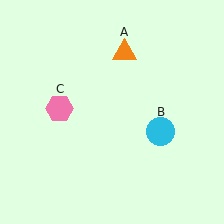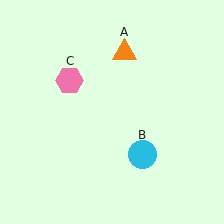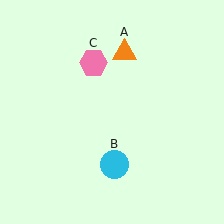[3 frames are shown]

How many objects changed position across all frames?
2 objects changed position: cyan circle (object B), pink hexagon (object C).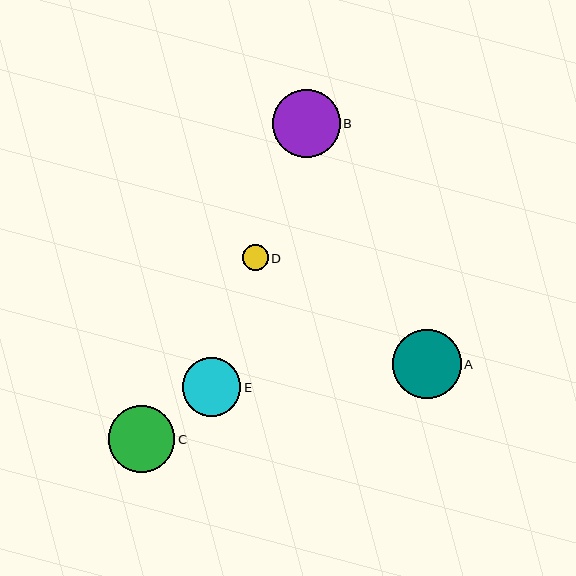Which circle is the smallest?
Circle D is the smallest with a size of approximately 26 pixels.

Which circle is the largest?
Circle A is the largest with a size of approximately 69 pixels.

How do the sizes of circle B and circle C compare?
Circle B and circle C are approximately the same size.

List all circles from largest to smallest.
From largest to smallest: A, B, C, E, D.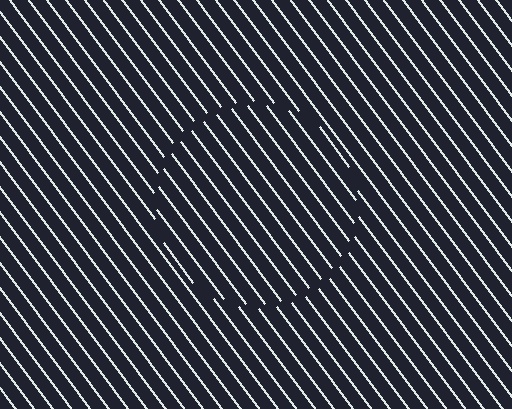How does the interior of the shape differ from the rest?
The interior of the shape contains the same grating, shifted by half a period — the contour is defined by the phase discontinuity where line-ends from the inner and outer gratings abut.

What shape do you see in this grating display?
An illusory circle. The interior of the shape contains the same grating, shifted by half a period — the contour is defined by the phase discontinuity where line-ends from the inner and outer gratings abut.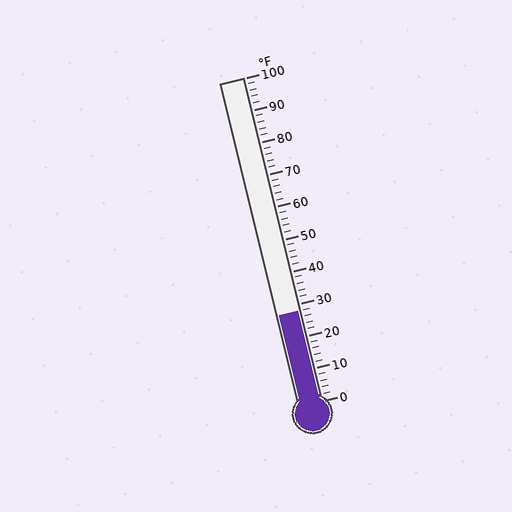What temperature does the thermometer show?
The thermometer shows approximately 28°F.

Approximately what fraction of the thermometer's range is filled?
The thermometer is filled to approximately 30% of its range.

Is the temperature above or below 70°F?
The temperature is below 70°F.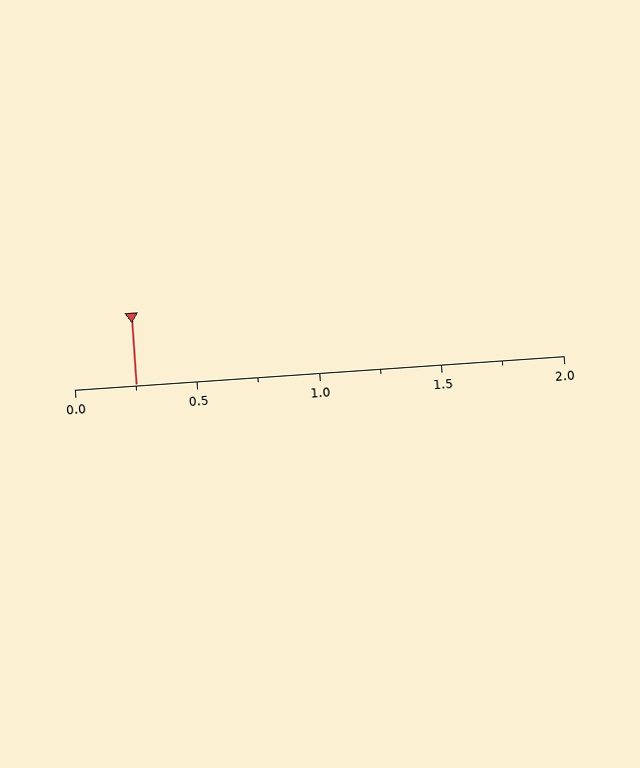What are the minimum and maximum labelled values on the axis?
The axis runs from 0.0 to 2.0.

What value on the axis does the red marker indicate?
The marker indicates approximately 0.25.